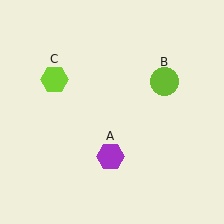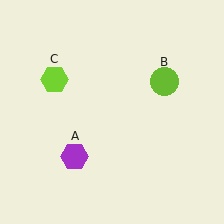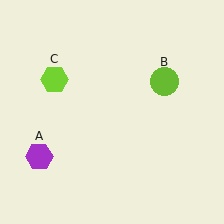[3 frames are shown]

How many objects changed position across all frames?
1 object changed position: purple hexagon (object A).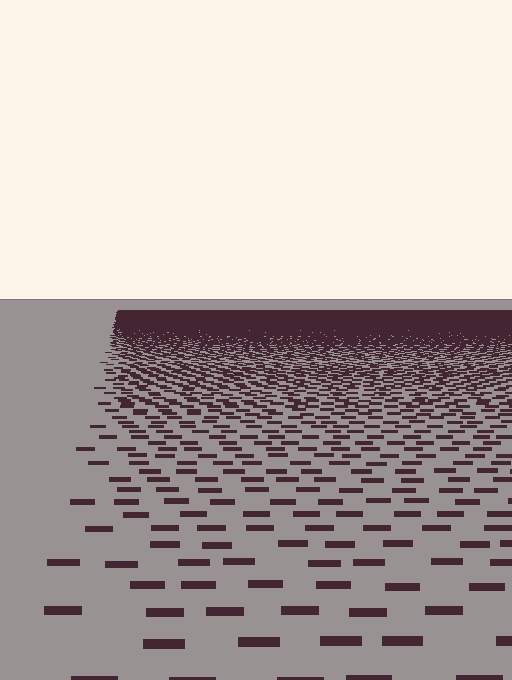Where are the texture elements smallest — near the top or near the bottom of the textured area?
Near the top.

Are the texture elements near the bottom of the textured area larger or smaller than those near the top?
Larger. Near the bottom, elements are closer to the viewer and appear at a bigger on-screen size.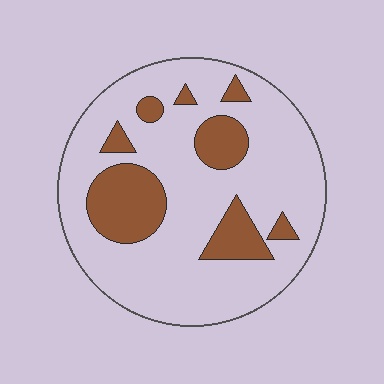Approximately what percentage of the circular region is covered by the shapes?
Approximately 20%.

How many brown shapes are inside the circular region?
8.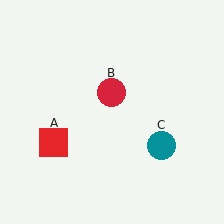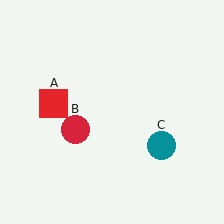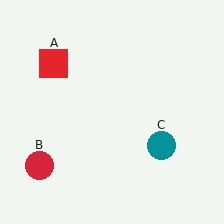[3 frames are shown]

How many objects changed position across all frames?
2 objects changed position: red square (object A), red circle (object B).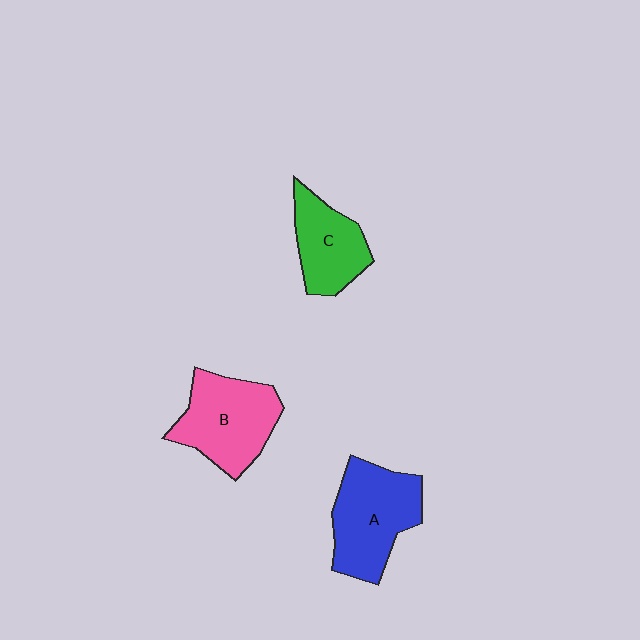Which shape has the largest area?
Shape A (blue).